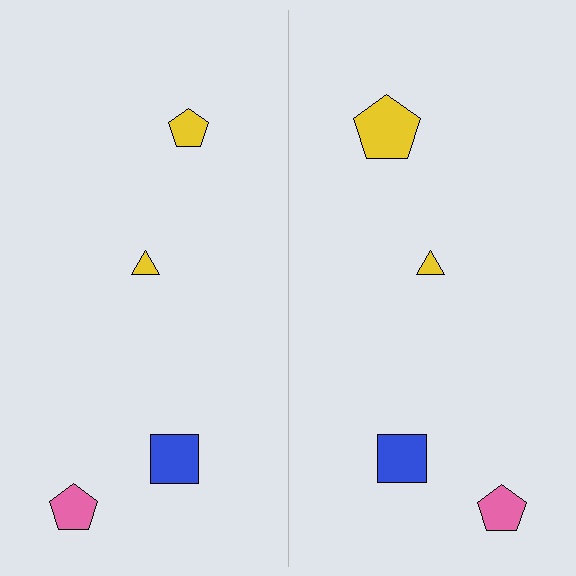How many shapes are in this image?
There are 8 shapes in this image.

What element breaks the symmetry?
The yellow pentagon on the right side has a different size than its mirror counterpart.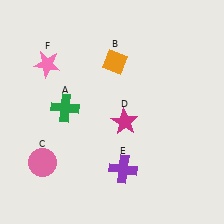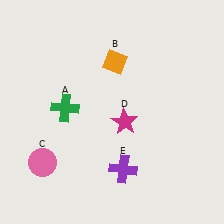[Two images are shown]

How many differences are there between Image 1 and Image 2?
There is 1 difference between the two images.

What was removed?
The pink star (F) was removed in Image 2.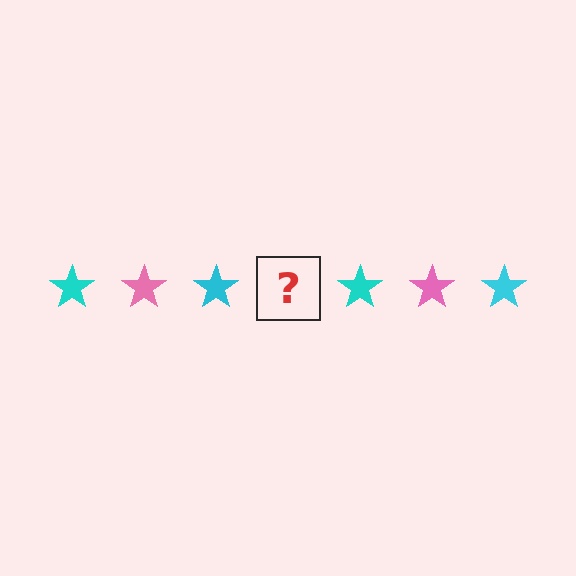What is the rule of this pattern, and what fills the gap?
The rule is that the pattern cycles through cyan, pink stars. The gap should be filled with a pink star.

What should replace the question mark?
The question mark should be replaced with a pink star.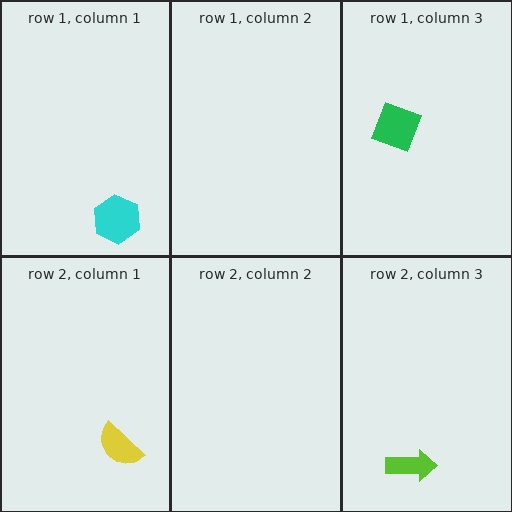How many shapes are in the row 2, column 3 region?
1.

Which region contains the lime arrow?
The row 2, column 3 region.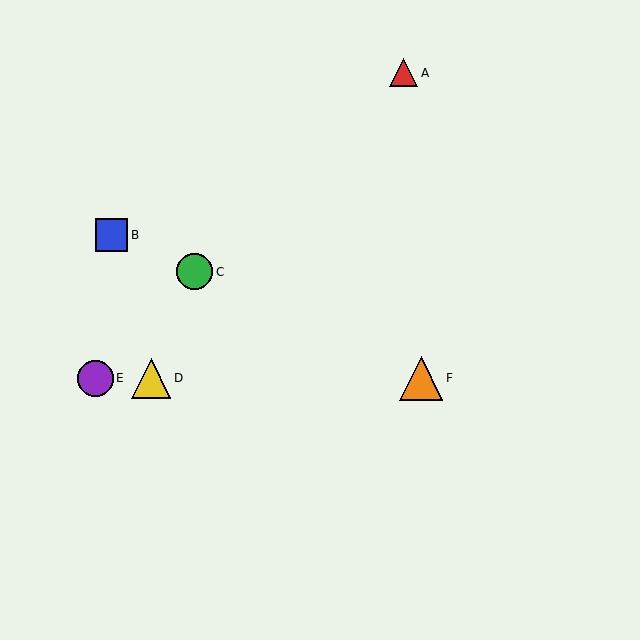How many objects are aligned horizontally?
3 objects (D, E, F) are aligned horizontally.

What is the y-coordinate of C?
Object C is at y≈272.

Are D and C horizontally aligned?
No, D is at y≈378 and C is at y≈272.